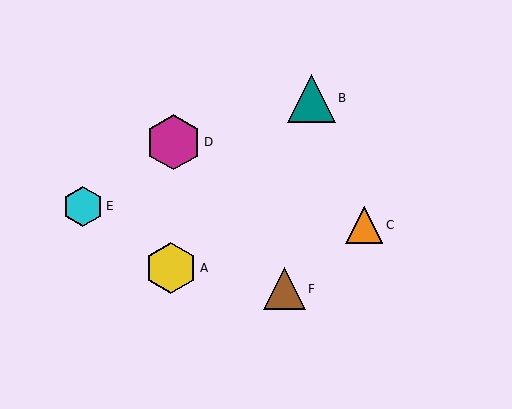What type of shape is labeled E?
Shape E is a cyan hexagon.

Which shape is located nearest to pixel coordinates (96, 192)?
The cyan hexagon (labeled E) at (83, 206) is nearest to that location.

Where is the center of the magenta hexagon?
The center of the magenta hexagon is at (174, 142).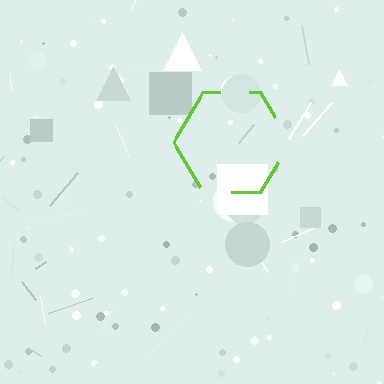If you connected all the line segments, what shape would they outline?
They would outline a hexagon.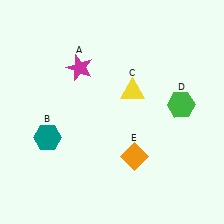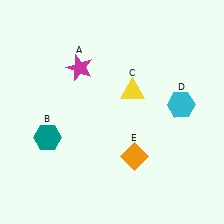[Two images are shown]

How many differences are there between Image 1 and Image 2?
There is 1 difference between the two images.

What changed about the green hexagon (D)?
In Image 1, D is green. In Image 2, it changed to cyan.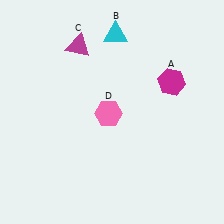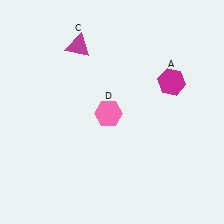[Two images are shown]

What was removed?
The cyan triangle (B) was removed in Image 2.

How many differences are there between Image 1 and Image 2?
There is 1 difference between the two images.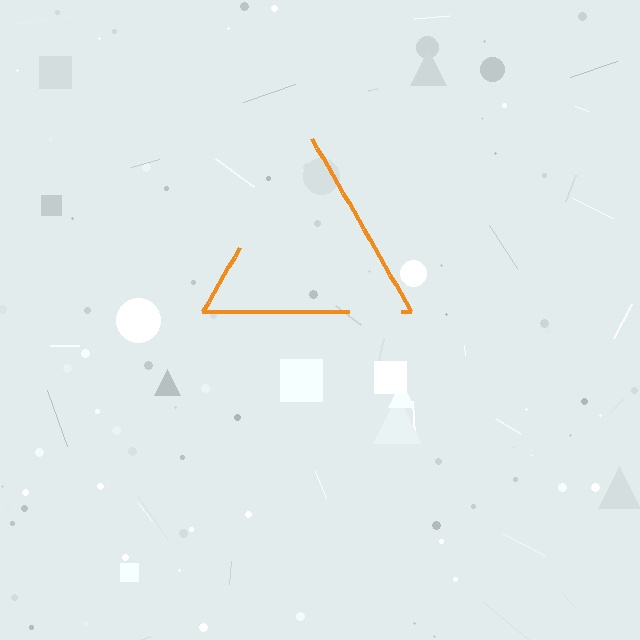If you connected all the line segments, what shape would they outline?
They would outline a triangle.